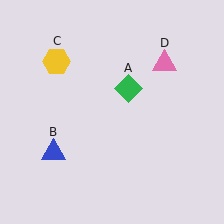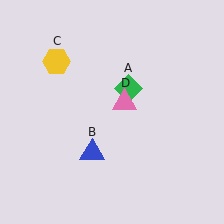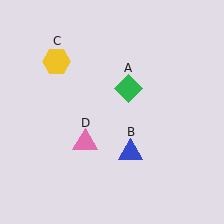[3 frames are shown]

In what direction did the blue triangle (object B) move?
The blue triangle (object B) moved right.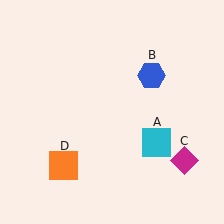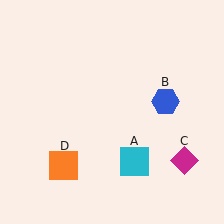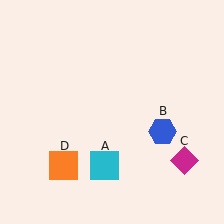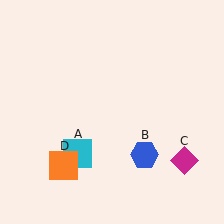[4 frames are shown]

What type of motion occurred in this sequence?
The cyan square (object A), blue hexagon (object B) rotated clockwise around the center of the scene.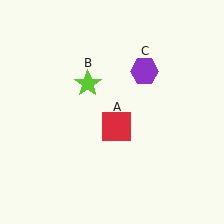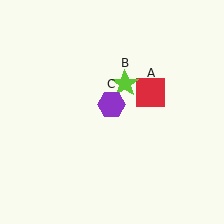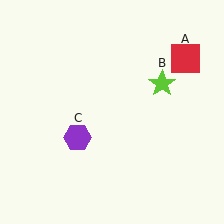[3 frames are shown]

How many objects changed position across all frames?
3 objects changed position: red square (object A), lime star (object B), purple hexagon (object C).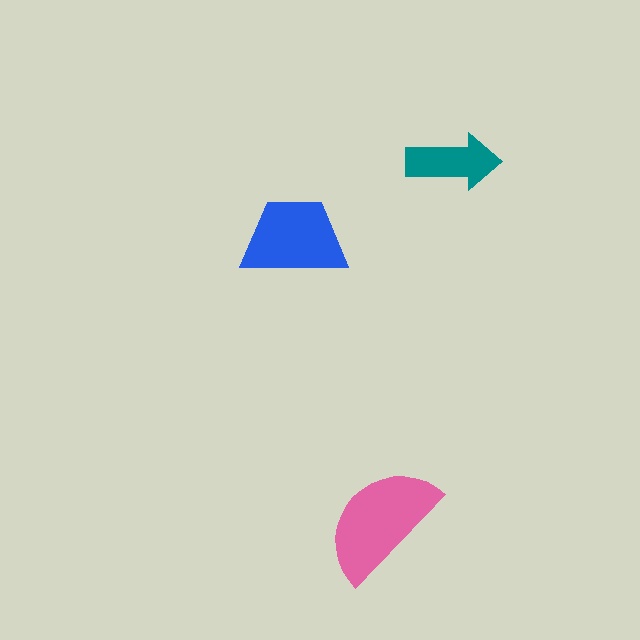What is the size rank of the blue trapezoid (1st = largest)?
2nd.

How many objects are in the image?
There are 3 objects in the image.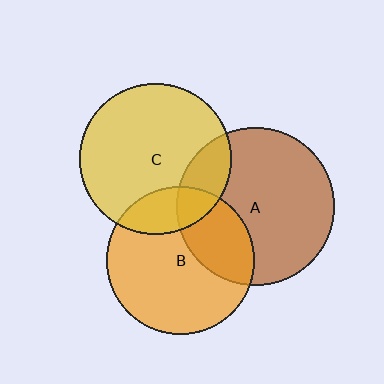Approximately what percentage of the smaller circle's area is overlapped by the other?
Approximately 20%.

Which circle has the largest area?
Circle A (brown).